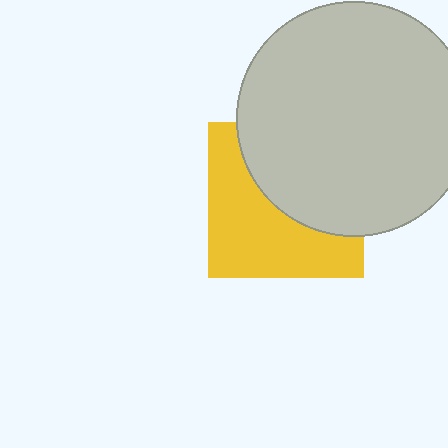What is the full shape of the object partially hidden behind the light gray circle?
The partially hidden object is a yellow square.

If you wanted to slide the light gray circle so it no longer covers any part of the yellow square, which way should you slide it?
Slide it toward the upper-right — that is the most direct way to separate the two shapes.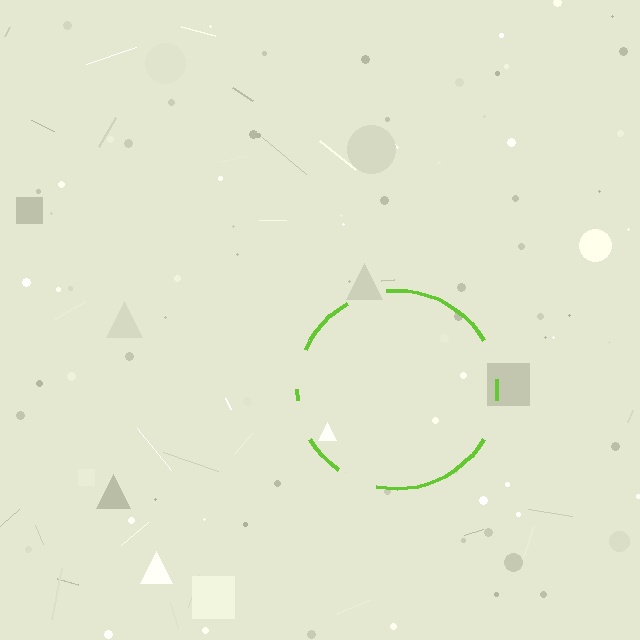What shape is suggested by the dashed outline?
The dashed outline suggests a circle.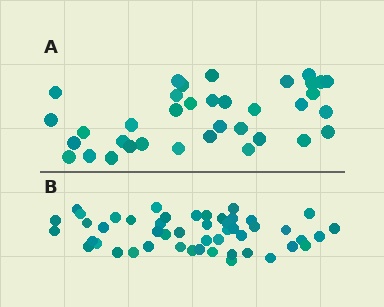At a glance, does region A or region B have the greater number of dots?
Region B (the bottom region) has more dots.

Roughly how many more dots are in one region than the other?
Region B has approximately 15 more dots than region A.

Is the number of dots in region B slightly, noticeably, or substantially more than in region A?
Region B has noticeably more, but not dramatically so. The ratio is roughly 1.4 to 1.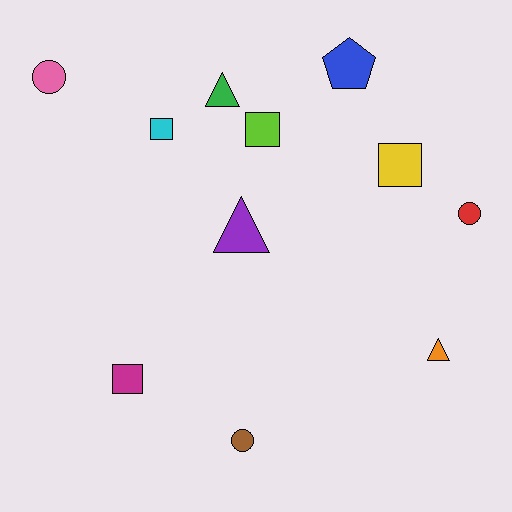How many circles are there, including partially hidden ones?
There are 3 circles.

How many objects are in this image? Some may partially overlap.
There are 11 objects.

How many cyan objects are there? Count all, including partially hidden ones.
There is 1 cyan object.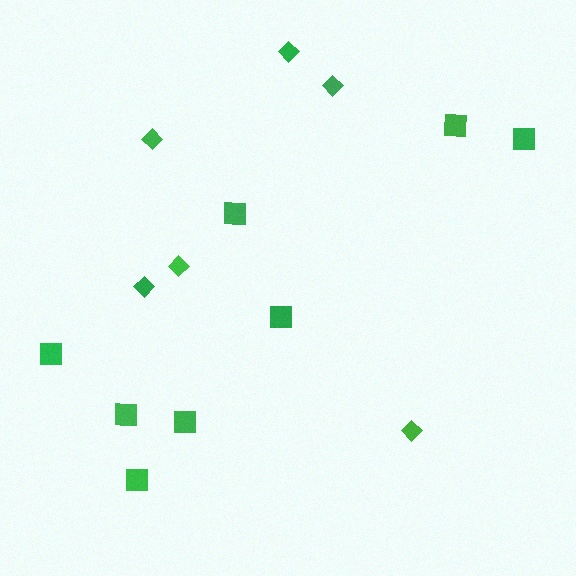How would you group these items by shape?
There are 2 groups: one group of squares (8) and one group of diamonds (6).